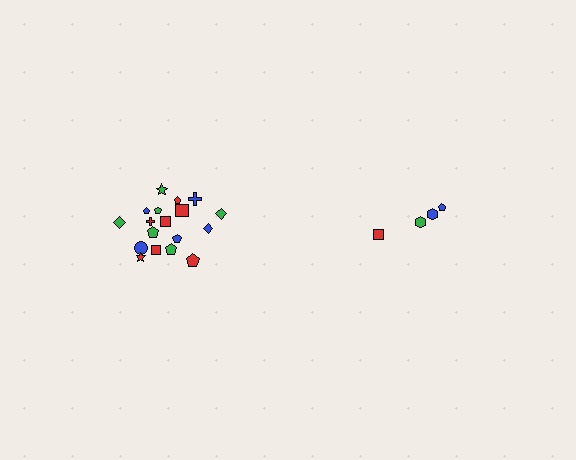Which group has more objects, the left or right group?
The left group.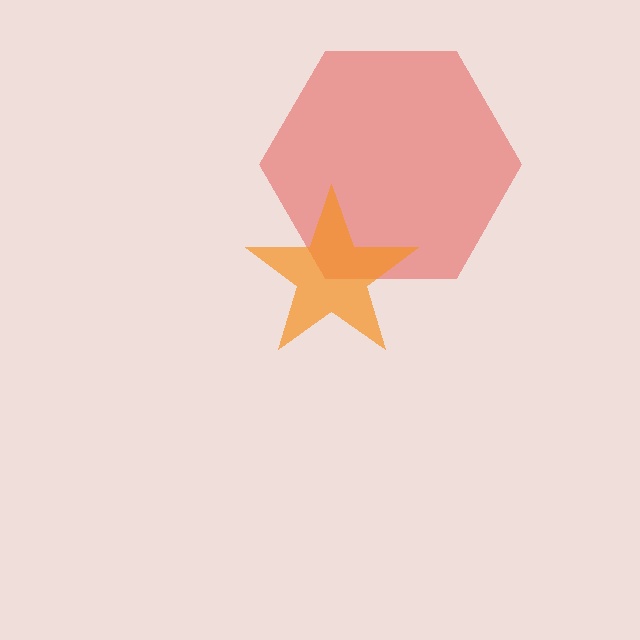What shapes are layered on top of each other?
The layered shapes are: a red hexagon, an orange star.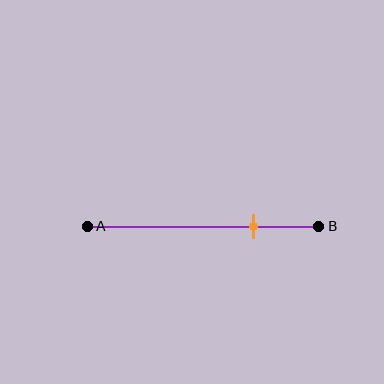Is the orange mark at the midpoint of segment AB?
No, the mark is at about 70% from A, not at the 50% midpoint.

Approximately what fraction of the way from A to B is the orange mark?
The orange mark is approximately 70% of the way from A to B.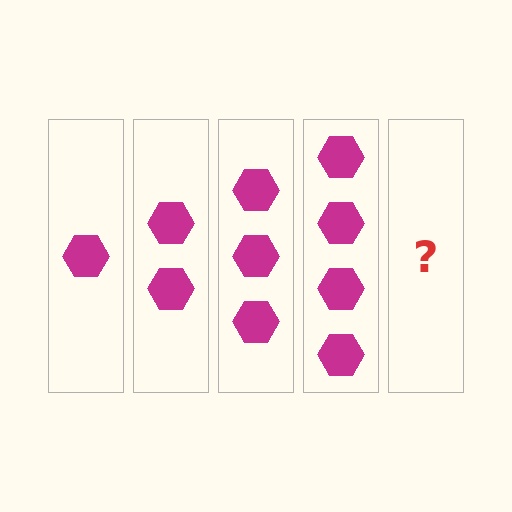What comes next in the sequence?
The next element should be 5 hexagons.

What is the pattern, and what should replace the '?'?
The pattern is that each step adds one more hexagon. The '?' should be 5 hexagons.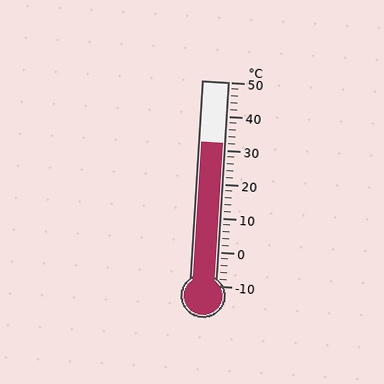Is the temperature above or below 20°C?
The temperature is above 20°C.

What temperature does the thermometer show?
The thermometer shows approximately 32°C.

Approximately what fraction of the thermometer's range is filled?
The thermometer is filled to approximately 70% of its range.